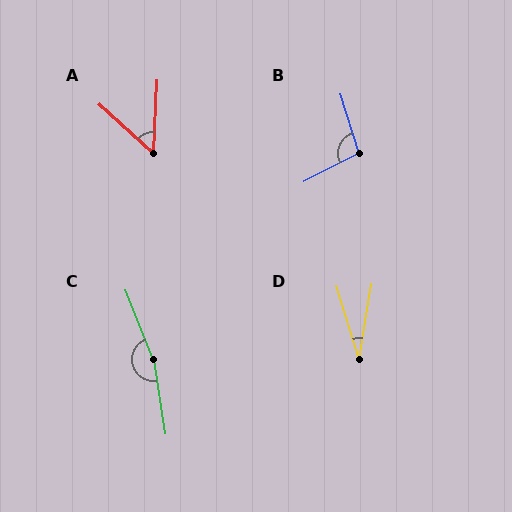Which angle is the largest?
C, at approximately 167 degrees.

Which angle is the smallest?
D, at approximately 27 degrees.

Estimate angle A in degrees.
Approximately 51 degrees.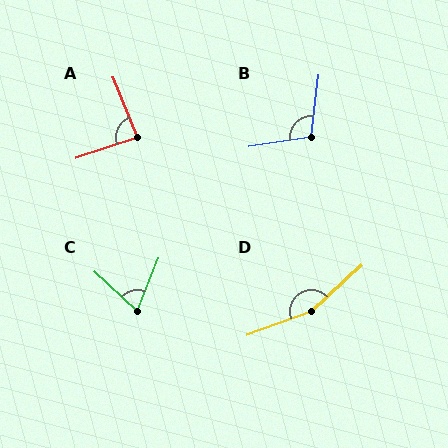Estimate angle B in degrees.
Approximately 105 degrees.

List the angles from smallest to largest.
C (68°), A (87°), B (105°), D (157°).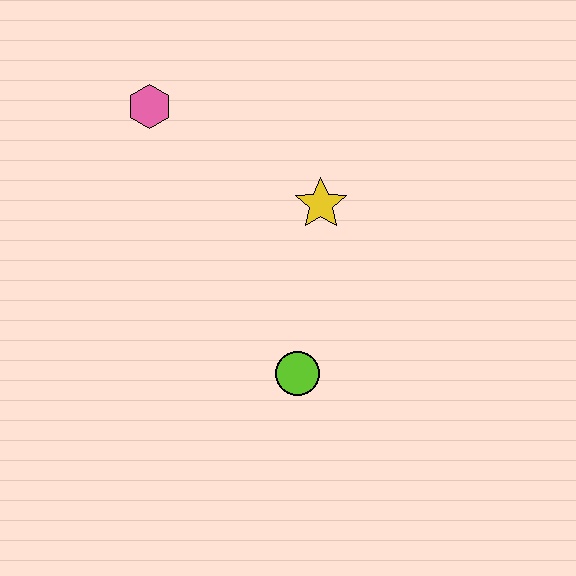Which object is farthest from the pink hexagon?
The lime circle is farthest from the pink hexagon.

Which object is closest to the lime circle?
The yellow star is closest to the lime circle.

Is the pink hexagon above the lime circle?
Yes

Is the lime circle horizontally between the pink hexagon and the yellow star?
Yes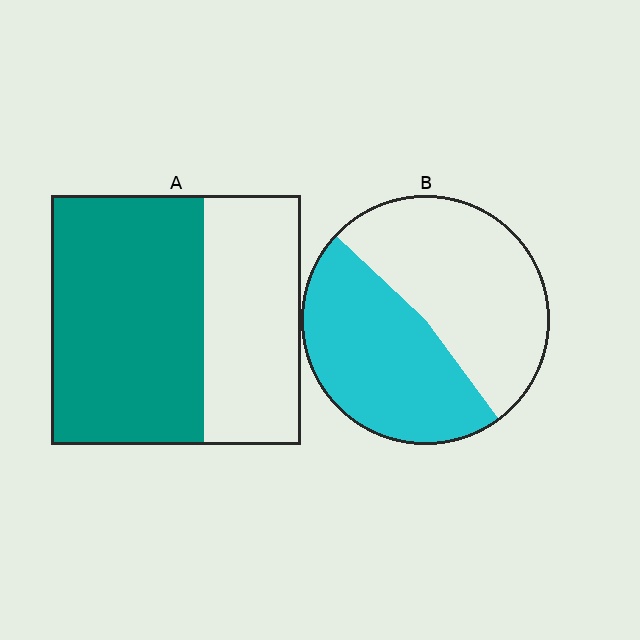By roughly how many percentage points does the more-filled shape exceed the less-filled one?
By roughly 15 percentage points (A over B).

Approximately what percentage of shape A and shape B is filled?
A is approximately 60% and B is approximately 45%.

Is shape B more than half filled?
Roughly half.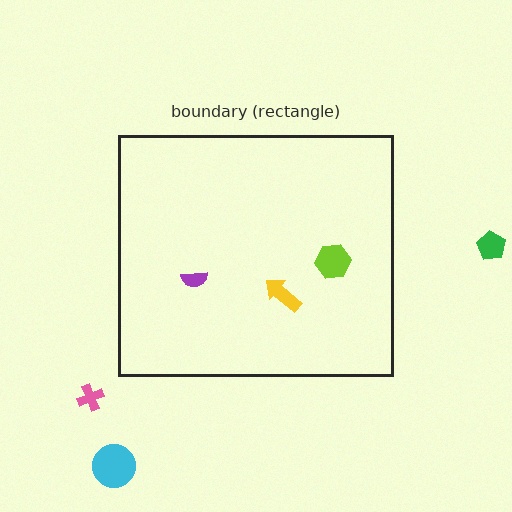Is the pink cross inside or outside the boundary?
Outside.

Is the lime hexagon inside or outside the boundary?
Inside.